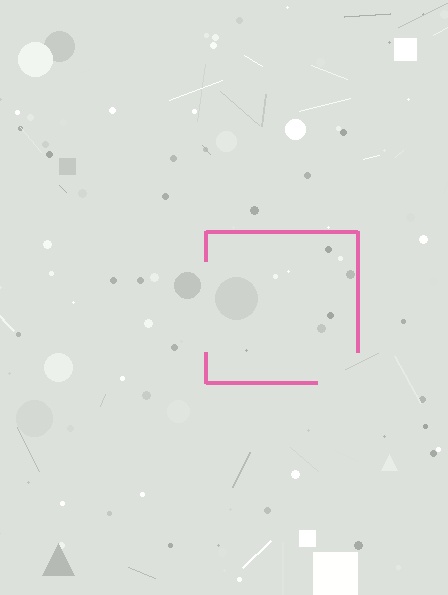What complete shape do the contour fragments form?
The contour fragments form a square.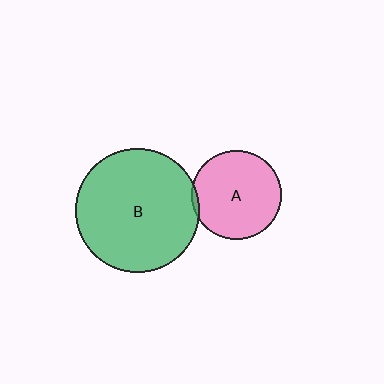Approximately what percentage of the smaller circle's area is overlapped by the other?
Approximately 5%.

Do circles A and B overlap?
Yes.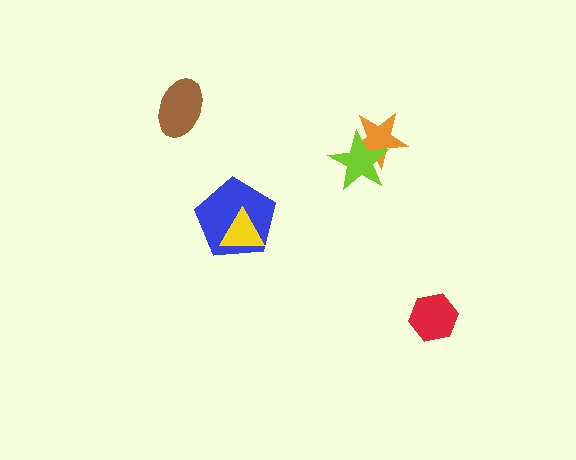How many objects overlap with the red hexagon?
0 objects overlap with the red hexagon.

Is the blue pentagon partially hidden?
Yes, it is partially covered by another shape.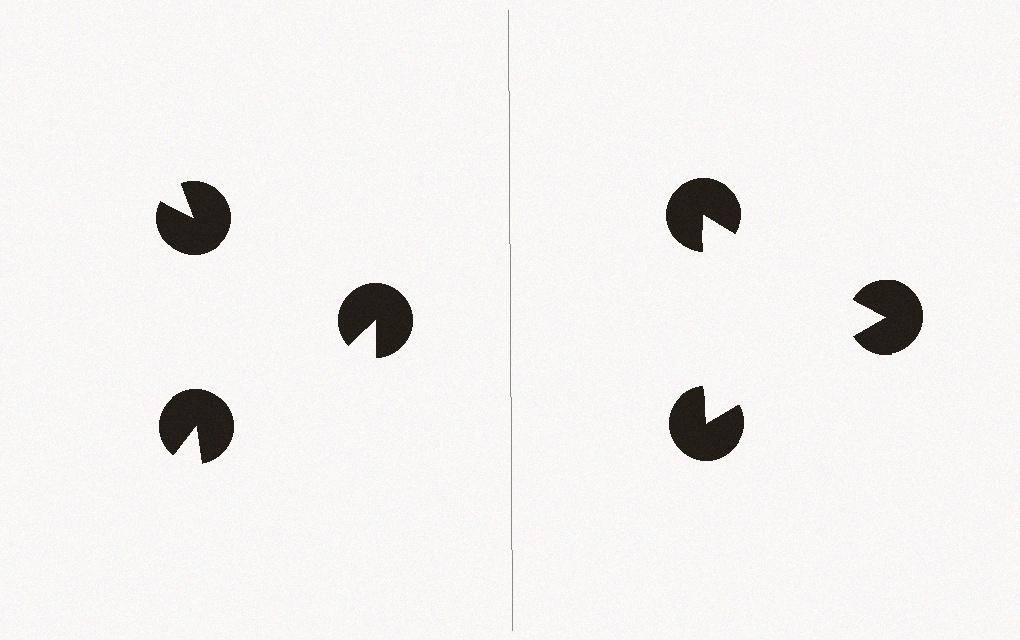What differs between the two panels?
The pac-man discs are positioned identically on both sides; only the wedge orientations differ. On the right they align to a triangle; on the left they are misaligned.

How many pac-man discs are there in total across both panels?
6 — 3 on each side.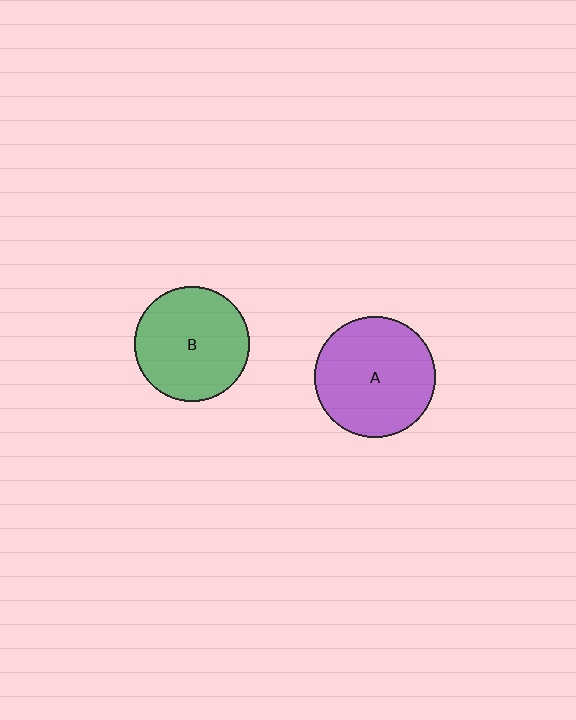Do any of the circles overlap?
No, none of the circles overlap.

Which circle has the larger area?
Circle A (purple).